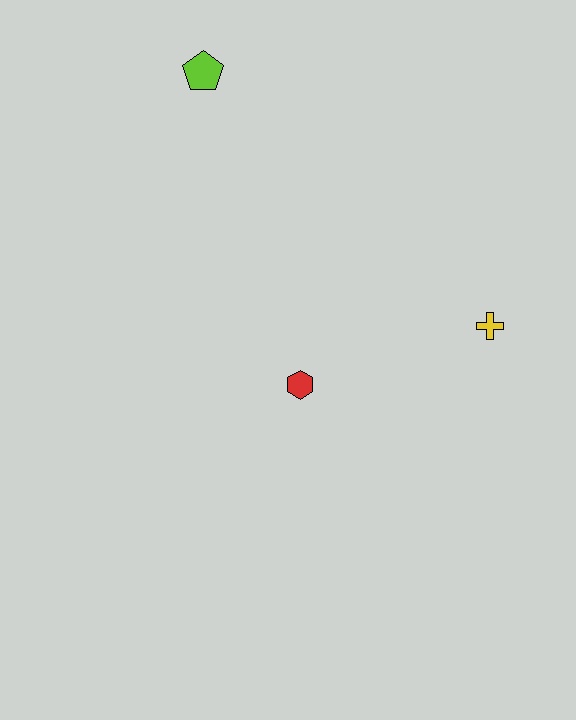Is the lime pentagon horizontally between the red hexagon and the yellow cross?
No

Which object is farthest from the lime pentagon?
The yellow cross is farthest from the lime pentagon.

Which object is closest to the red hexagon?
The yellow cross is closest to the red hexagon.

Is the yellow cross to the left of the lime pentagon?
No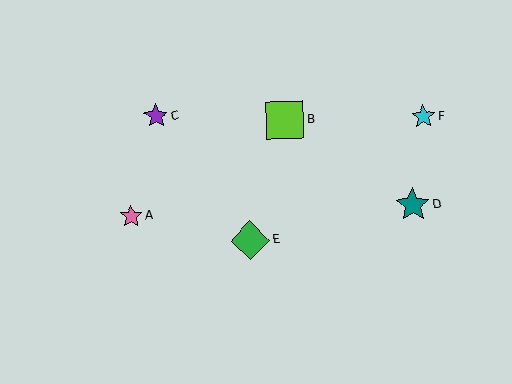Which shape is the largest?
The green diamond (labeled E) is the largest.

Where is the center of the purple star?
The center of the purple star is at (156, 116).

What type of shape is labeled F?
Shape F is a cyan star.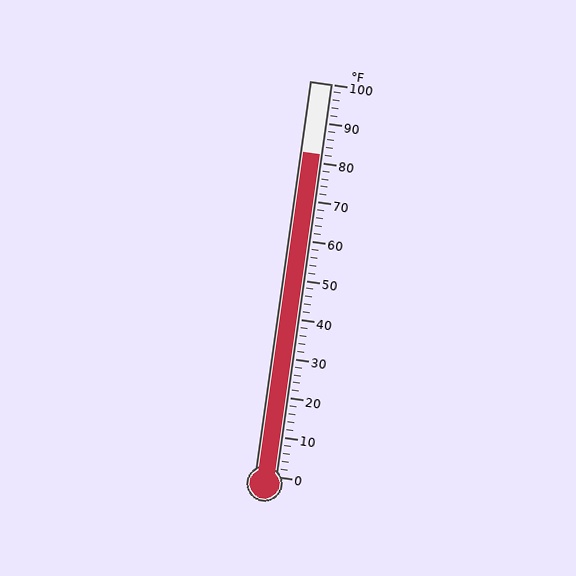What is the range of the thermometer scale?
The thermometer scale ranges from 0°F to 100°F.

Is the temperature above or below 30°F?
The temperature is above 30°F.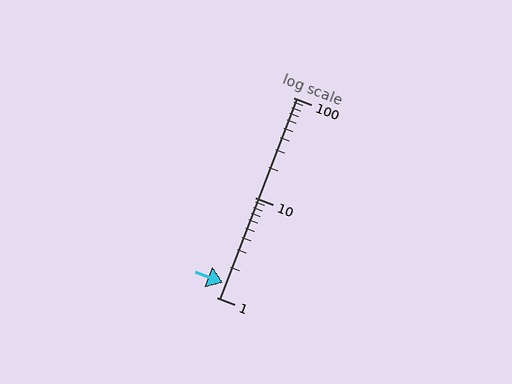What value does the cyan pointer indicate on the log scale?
The pointer indicates approximately 1.4.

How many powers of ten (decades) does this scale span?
The scale spans 2 decades, from 1 to 100.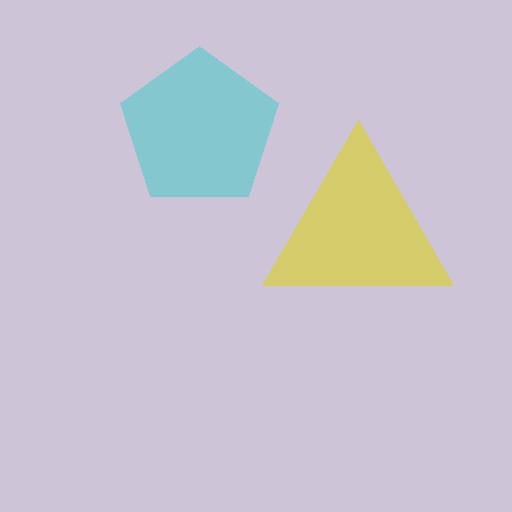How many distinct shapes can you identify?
There are 2 distinct shapes: a yellow triangle, a cyan pentagon.